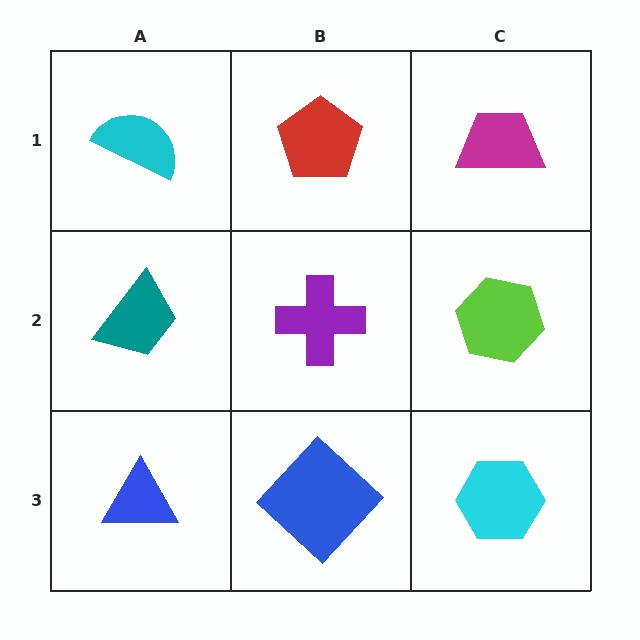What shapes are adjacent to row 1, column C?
A lime hexagon (row 2, column C), a red pentagon (row 1, column B).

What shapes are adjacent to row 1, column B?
A purple cross (row 2, column B), a cyan semicircle (row 1, column A), a magenta trapezoid (row 1, column C).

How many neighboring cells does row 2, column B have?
4.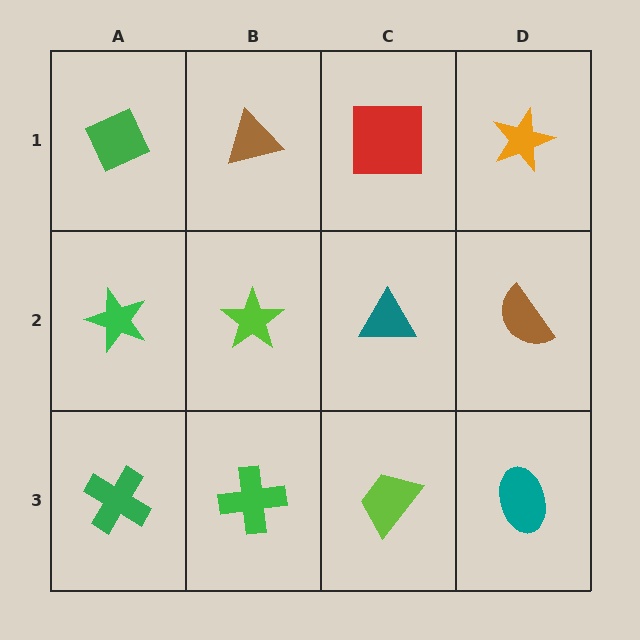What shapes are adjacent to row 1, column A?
A green star (row 2, column A), a brown triangle (row 1, column B).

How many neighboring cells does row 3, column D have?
2.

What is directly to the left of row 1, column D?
A red square.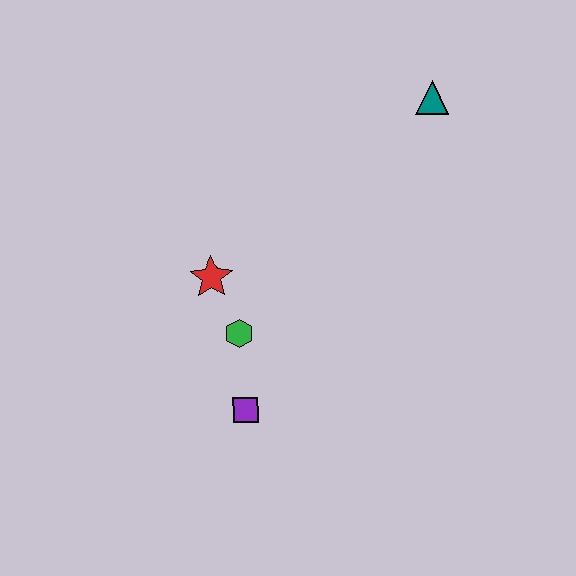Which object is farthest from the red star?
The teal triangle is farthest from the red star.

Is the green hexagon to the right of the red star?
Yes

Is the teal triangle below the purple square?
No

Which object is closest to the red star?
The green hexagon is closest to the red star.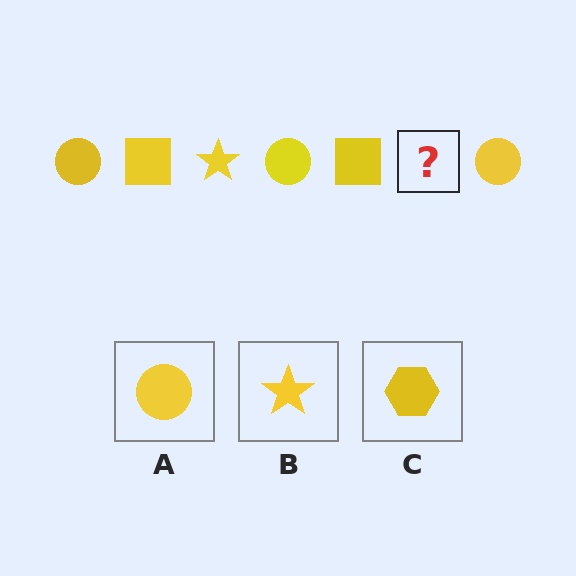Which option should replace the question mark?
Option B.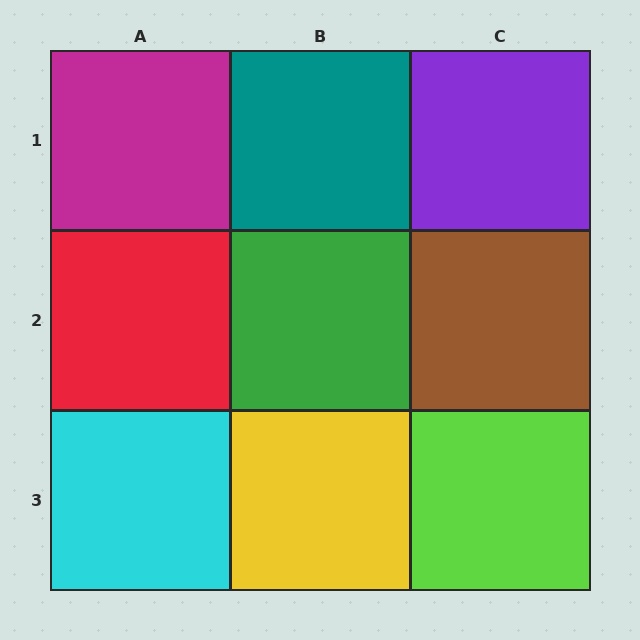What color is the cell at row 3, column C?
Lime.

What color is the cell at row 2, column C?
Brown.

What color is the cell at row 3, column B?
Yellow.